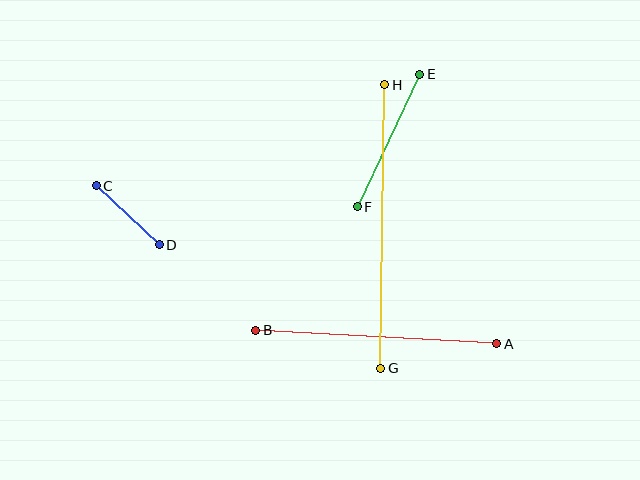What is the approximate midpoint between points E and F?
The midpoint is at approximately (389, 141) pixels.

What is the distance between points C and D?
The distance is approximately 86 pixels.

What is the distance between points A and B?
The distance is approximately 242 pixels.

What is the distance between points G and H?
The distance is approximately 284 pixels.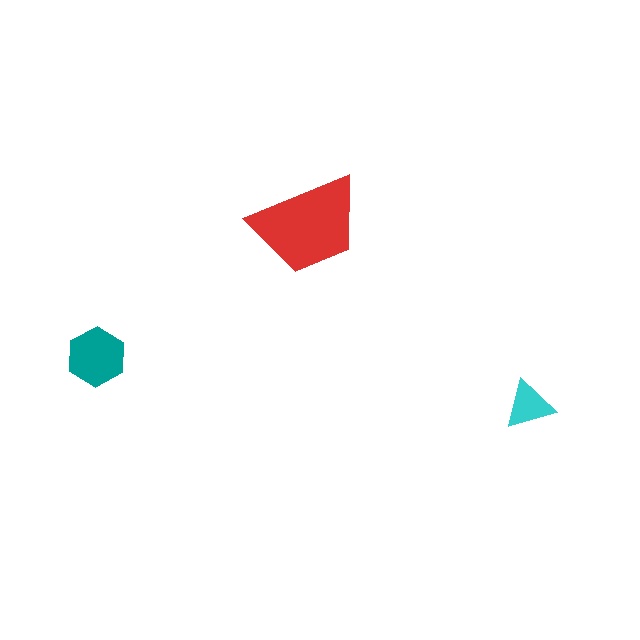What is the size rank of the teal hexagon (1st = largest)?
2nd.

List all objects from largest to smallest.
The red trapezoid, the teal hexagon, the cyan triangle.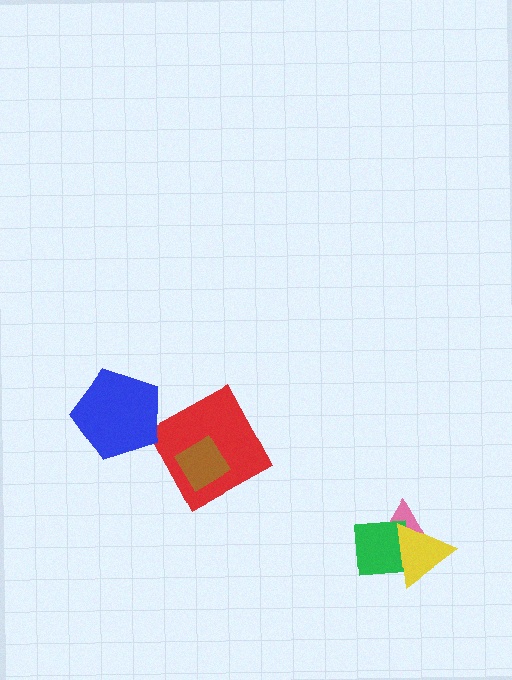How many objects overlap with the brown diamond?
1 object overlaps with the brown diamond.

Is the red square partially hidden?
Yes, it is partially covered by another shape.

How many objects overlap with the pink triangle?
2 objects overlap with the pink triangle.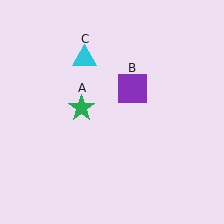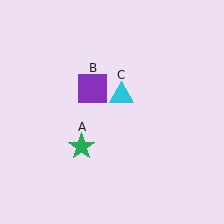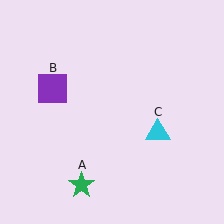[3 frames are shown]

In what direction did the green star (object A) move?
The green star (object A) moved down.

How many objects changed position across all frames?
3 objects changed position: green star (object A), purple square (object B), cyan triangle (object C).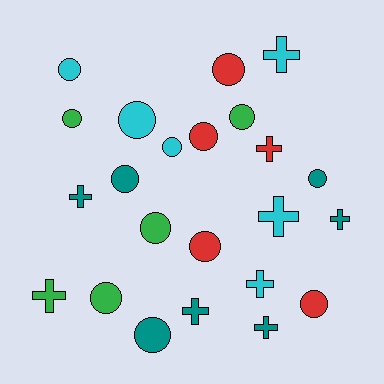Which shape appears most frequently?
Circle, with 14 objects.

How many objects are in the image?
There are 23 objects.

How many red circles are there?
There are 4 red circles.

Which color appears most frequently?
Teal, with 7 objects.